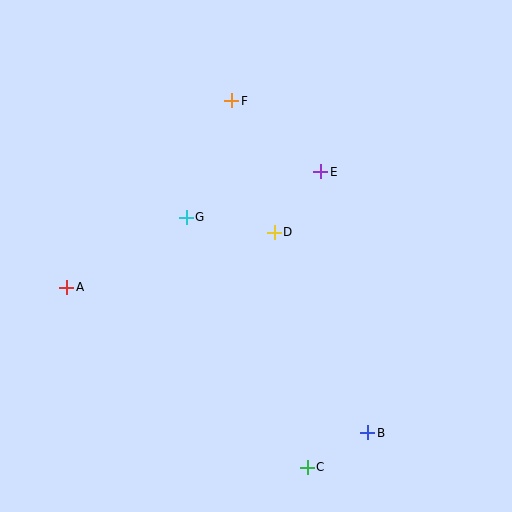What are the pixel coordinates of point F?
Point F is at (232, 101).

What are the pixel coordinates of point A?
Point A is at (67, 287).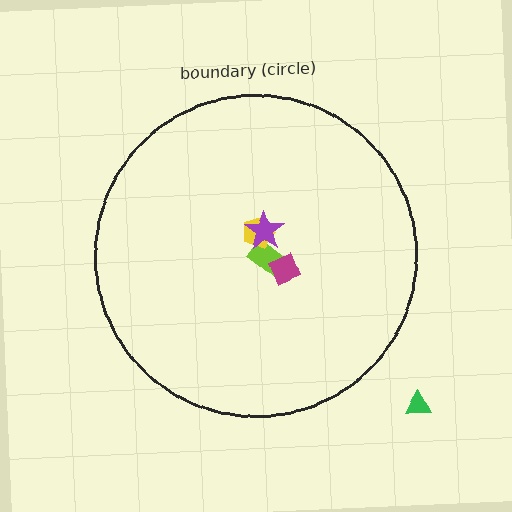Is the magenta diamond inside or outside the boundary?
Inside.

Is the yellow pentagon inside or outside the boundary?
Inside.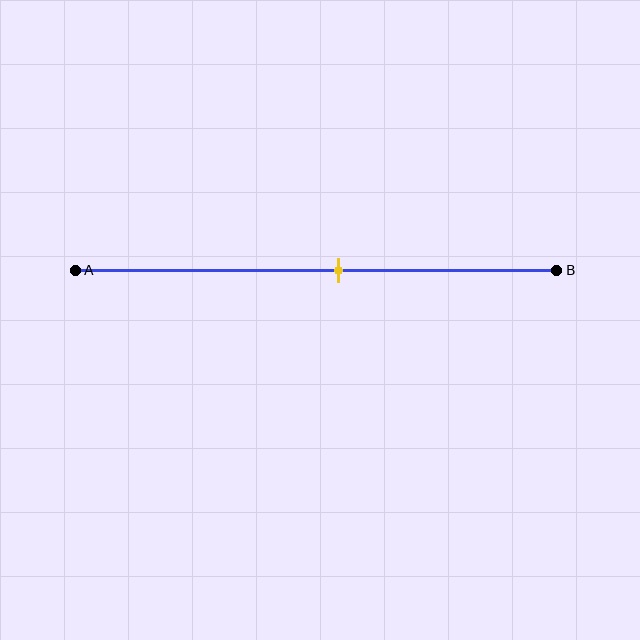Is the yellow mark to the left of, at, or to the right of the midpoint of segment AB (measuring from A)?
The yellow mark is to the right of the midpoint of segment AB.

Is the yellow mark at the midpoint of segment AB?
No, the mark is at about 55% from A, not at the 50% midpoint.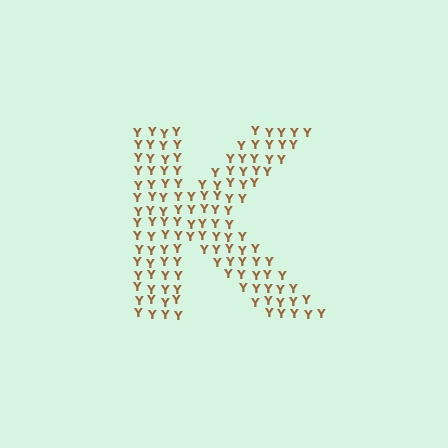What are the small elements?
The small elements are letter Y's.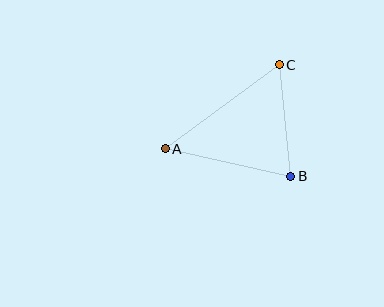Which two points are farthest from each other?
Points A and C are farthest from each other.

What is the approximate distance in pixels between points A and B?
The distance between A and B is approximately 128 pixels.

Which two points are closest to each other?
Points B and C are closest to each other.